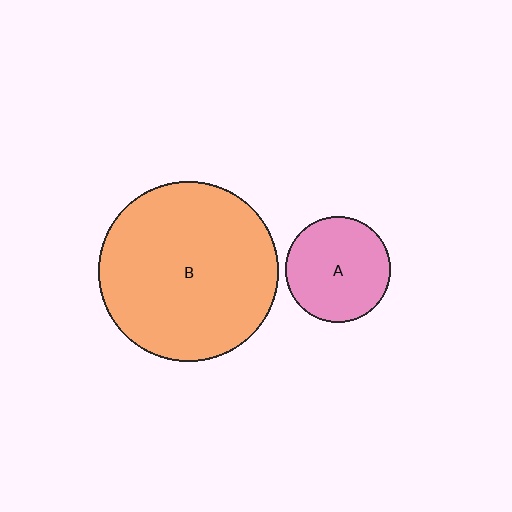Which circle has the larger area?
Circle B (orange).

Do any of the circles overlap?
No, none of the circles overlap.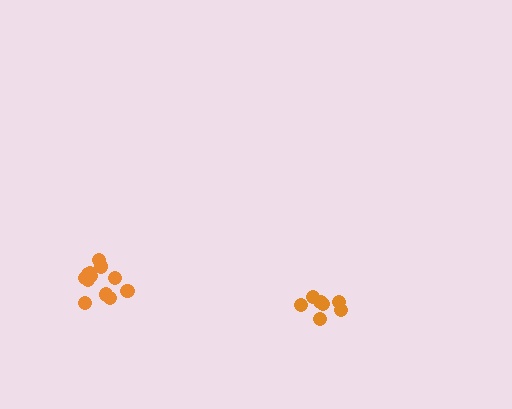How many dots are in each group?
Group 1: 12 dots, Group 2: 7 dots (19 total).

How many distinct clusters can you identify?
There are 2 distinct clusters.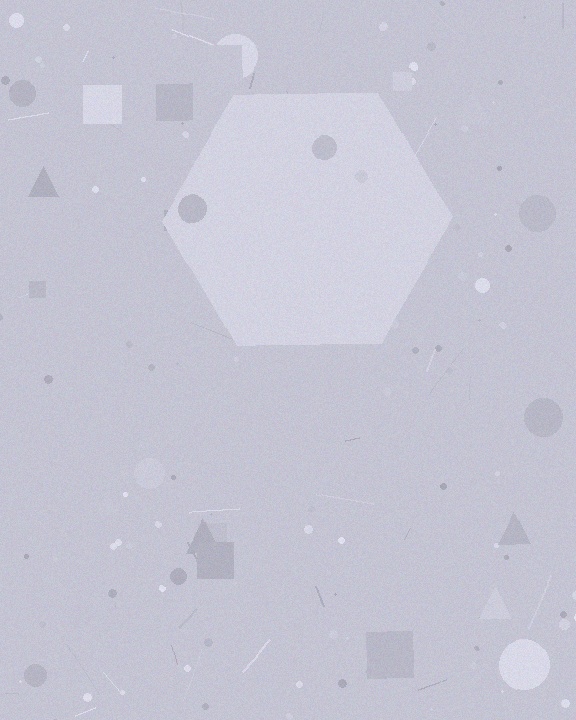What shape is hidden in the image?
A hexagon is hidden in the image.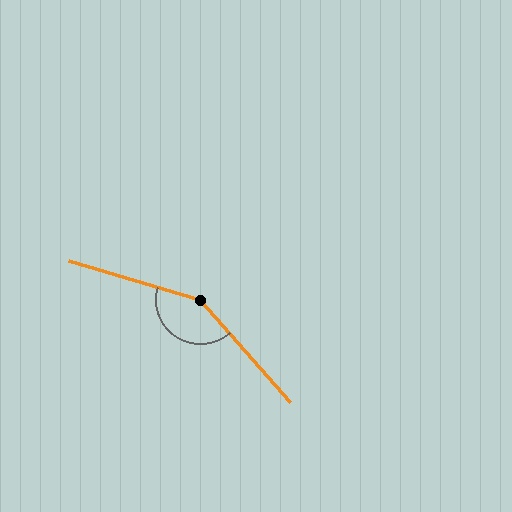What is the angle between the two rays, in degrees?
Approximately 148 degrees.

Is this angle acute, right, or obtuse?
It is obtuse.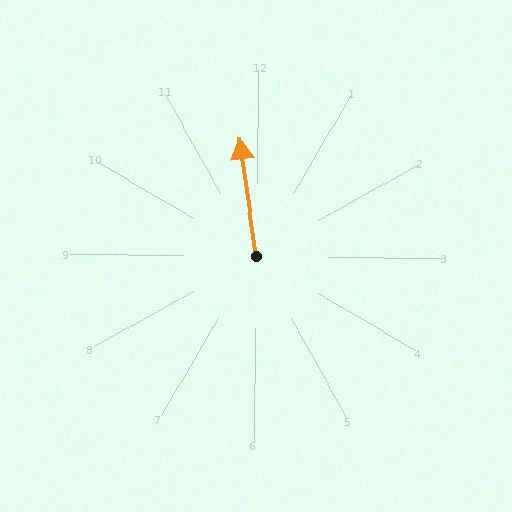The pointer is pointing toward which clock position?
Roughly 12 o'clock.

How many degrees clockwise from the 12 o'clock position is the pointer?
Approximately 352 degrees.